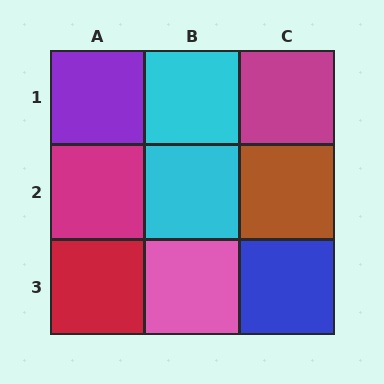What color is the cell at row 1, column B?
Cyan.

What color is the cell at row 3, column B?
Pink.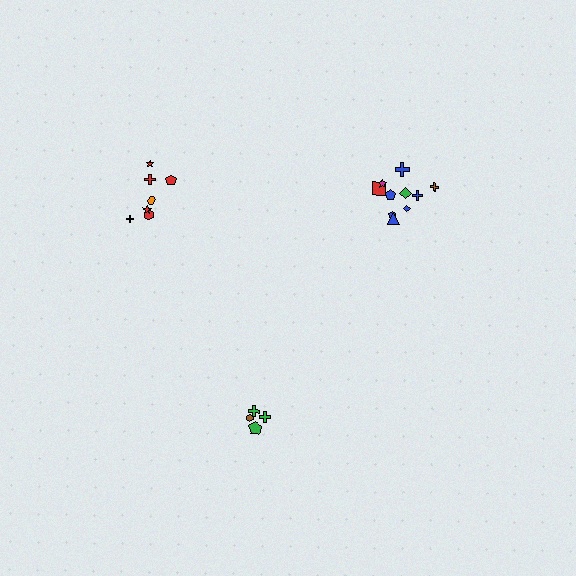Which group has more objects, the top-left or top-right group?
The top-right group.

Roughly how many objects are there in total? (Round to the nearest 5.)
Roughly 20 objects in total.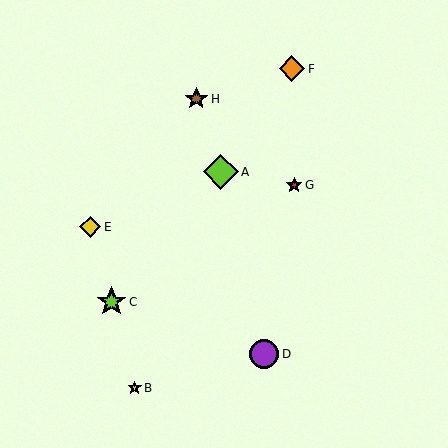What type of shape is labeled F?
Shape F is an orange diamond.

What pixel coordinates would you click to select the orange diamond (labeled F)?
Click at (292, 69) to select the orange diamond F.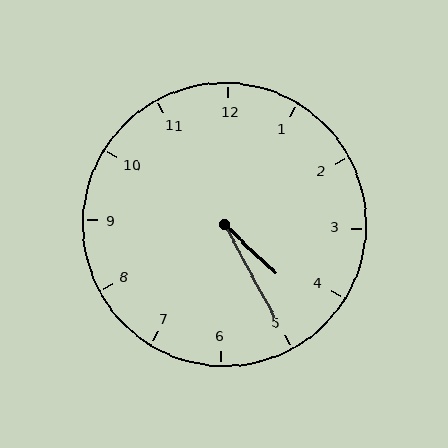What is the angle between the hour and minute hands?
Approximately 18 degrees.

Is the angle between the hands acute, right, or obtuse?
It is acute.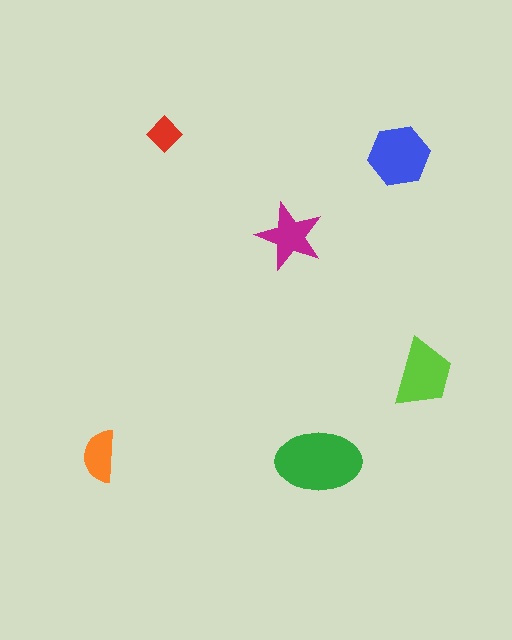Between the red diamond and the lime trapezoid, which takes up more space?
The lime trapezoid.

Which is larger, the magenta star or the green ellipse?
The green ellipse.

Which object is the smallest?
The red diamond.